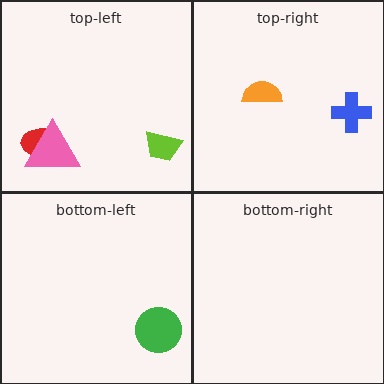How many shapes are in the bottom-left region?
1.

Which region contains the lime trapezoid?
The top-left region.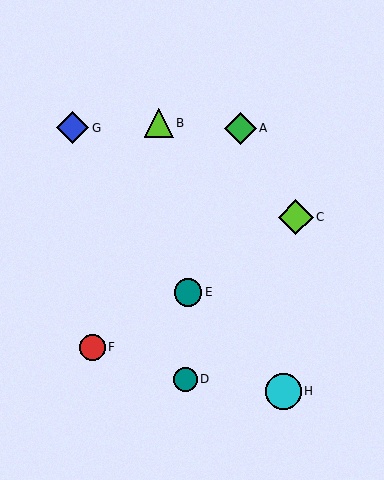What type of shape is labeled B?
Shape B is a lime triangle.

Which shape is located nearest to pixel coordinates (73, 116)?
The blue diamond (labeled G) at (73, 128) is nearest to that location.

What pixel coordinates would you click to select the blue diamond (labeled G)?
Click at (73, 128) to select the blue diamond G.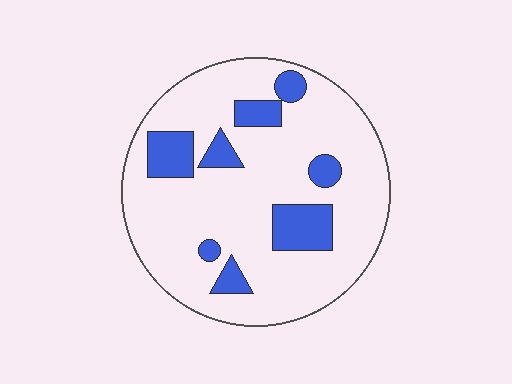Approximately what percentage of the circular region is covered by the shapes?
Approximately 20%.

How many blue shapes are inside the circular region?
8.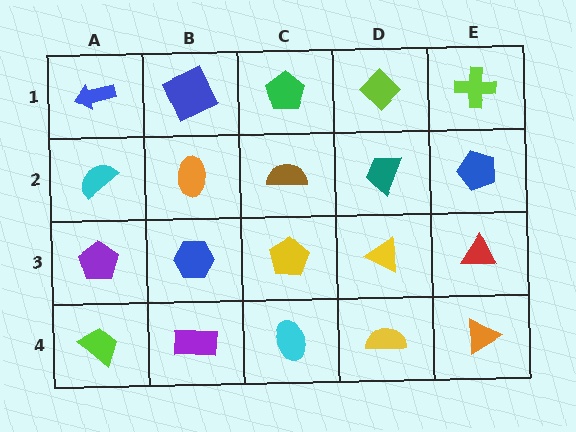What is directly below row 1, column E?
A blue pentagon.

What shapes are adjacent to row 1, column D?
A teal trapezoid (row 2, column D), a green pentagon (row 1, column C), a lime cross (row 1, column E).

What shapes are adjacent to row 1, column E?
A blue pentagon (row 2, column E), a lime diamond (row 1, column D).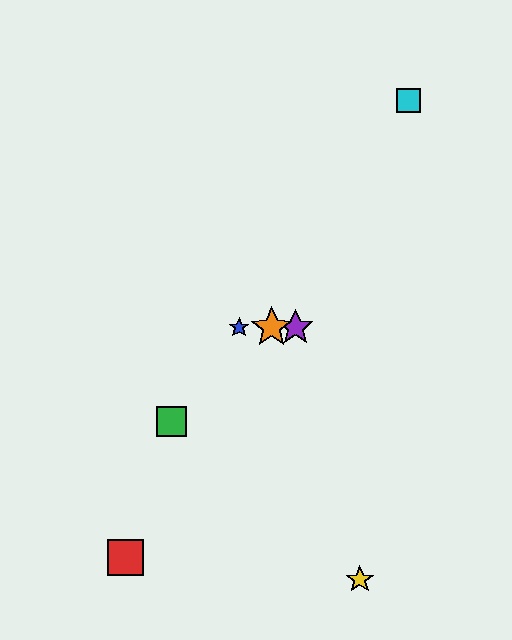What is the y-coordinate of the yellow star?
The yellow star is at y≈579.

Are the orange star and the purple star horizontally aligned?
Yes, both are at y≈328.